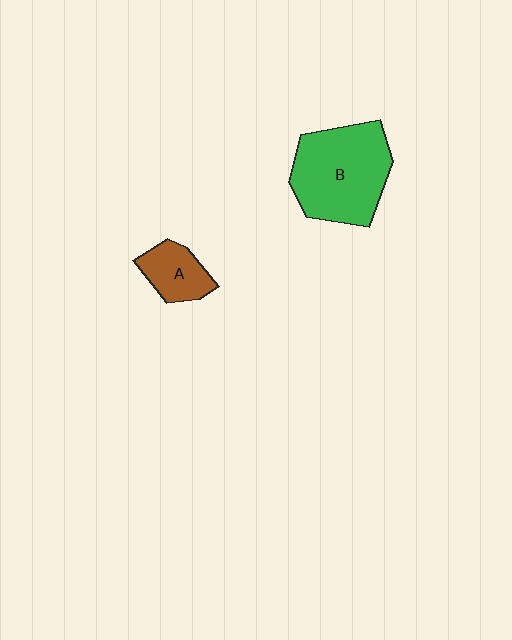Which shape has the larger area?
Shape B (green).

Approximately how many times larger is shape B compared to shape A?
Approximately 2.5 times.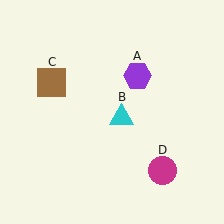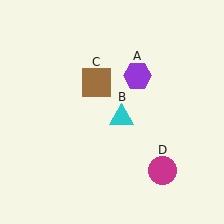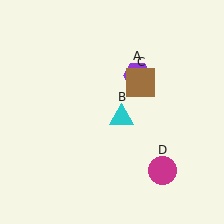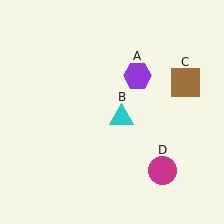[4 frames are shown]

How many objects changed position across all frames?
1 object changed position: brown square (object C).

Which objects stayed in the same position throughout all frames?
Purple hexagon (object A) and cyan triangle (object B) and magenta circle (object D) remained stationary.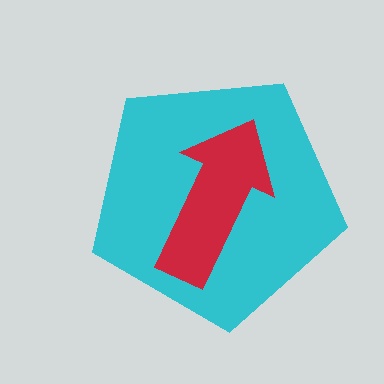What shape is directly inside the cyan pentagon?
The red arrow.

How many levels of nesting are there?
2.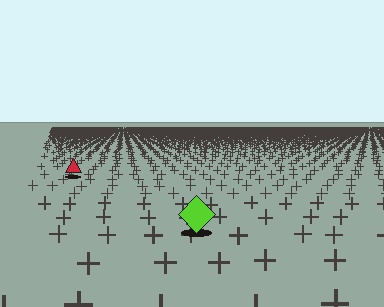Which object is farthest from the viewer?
The red triangle is farthest from the viewer. It appears smaller and the ground texture around it is denser.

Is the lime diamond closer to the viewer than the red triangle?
Yes. The lime diamond is closer — you can tell from the texture gradient: the ground texture is coarser near it.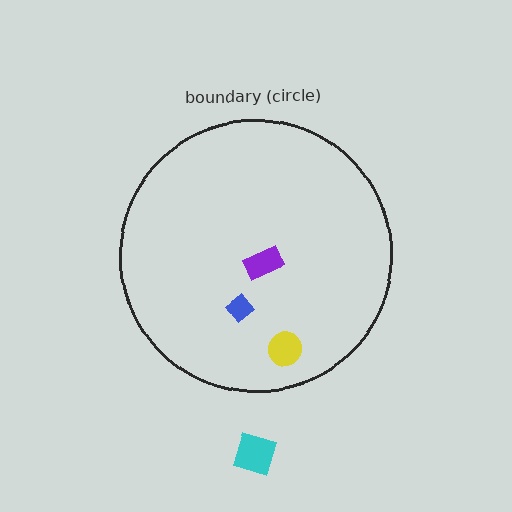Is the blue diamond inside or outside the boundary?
Inside.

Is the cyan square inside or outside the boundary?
Outside.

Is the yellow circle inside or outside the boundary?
Inside.